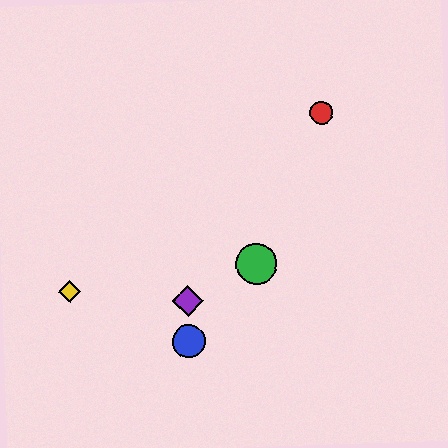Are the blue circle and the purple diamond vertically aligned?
Yes, both are at x≈189.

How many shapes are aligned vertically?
2 shapes (the blue circle, the purple diamond) are aligned vertically.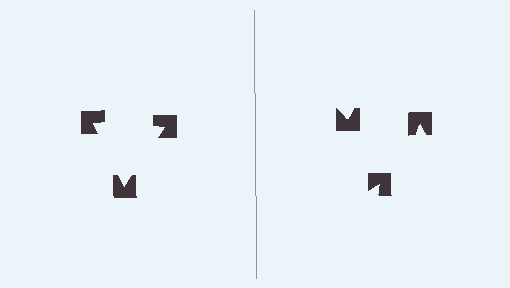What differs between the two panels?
The notched squares are positioned identically on both sides; only the wedge orientations differ. On the left they align to a triangle; on the right they are misaligned.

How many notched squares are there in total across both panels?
6 — 3 on each side.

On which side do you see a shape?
An illusory triangle appears on the left side. On the right side the wedge cuts are rotated, so no coherent shape forms.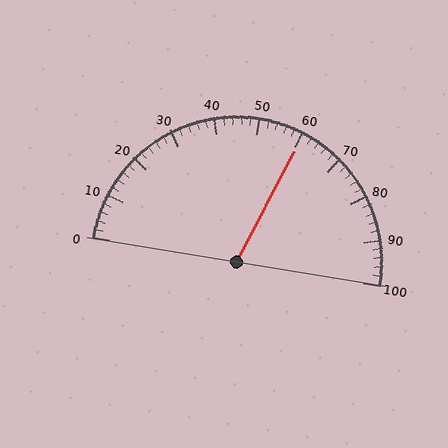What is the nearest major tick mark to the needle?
The nearest major tick mark is 60.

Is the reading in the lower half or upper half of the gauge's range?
The reading is in the upper half of the range (0 to 100).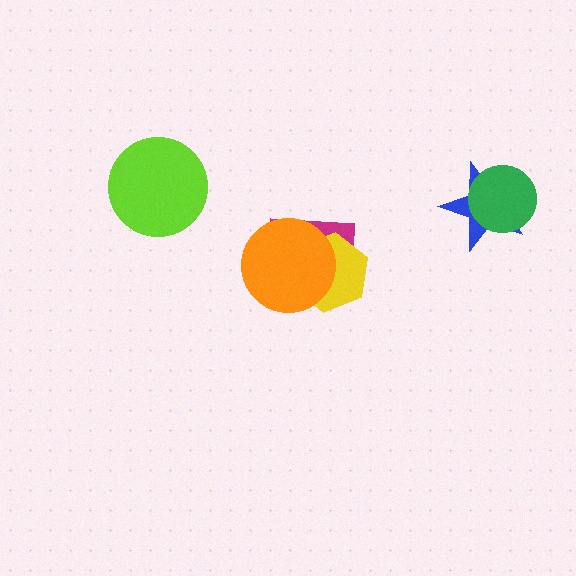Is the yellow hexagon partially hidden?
Yes, it is partially covered by another shape.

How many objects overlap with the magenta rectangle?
2 objects overlap with the magenta rectangle.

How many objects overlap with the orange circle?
2 objects overlap with the orange circle.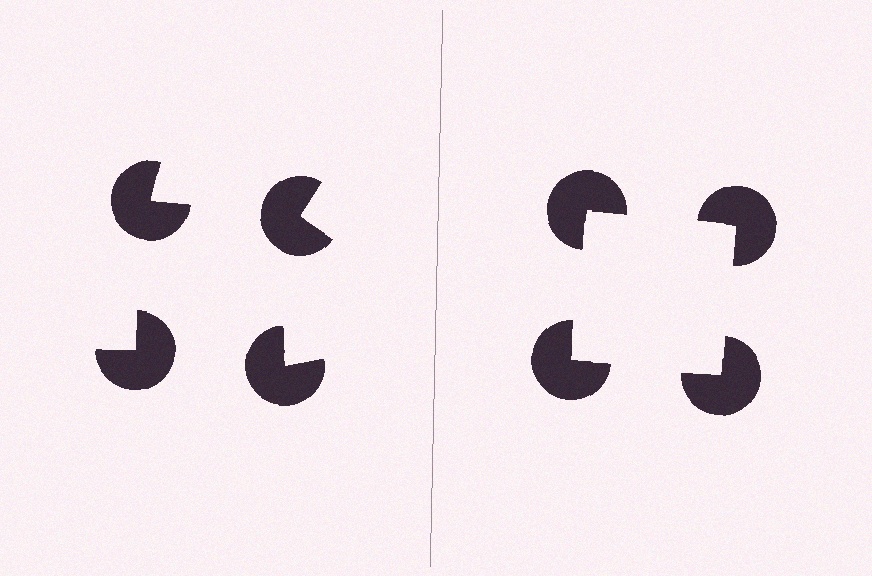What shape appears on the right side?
An illusory square.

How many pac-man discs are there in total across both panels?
8 — 4 on each side.